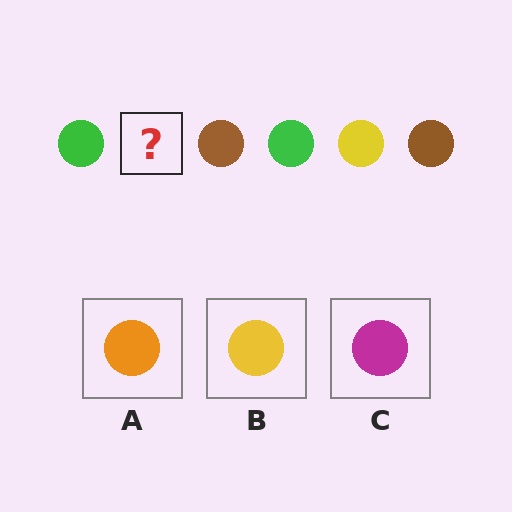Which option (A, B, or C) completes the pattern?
B.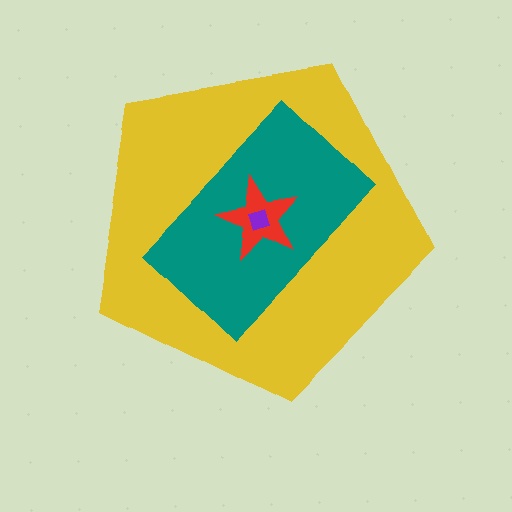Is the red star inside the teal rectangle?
Yes.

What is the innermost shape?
The purple diamond.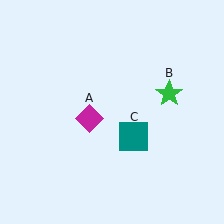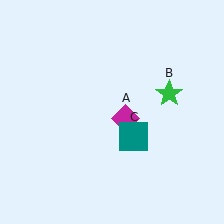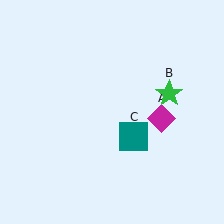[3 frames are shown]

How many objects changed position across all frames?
1 object changed position: magenta diamond (object A).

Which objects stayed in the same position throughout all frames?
Green star (object B) and teal square (object C) remained stationary.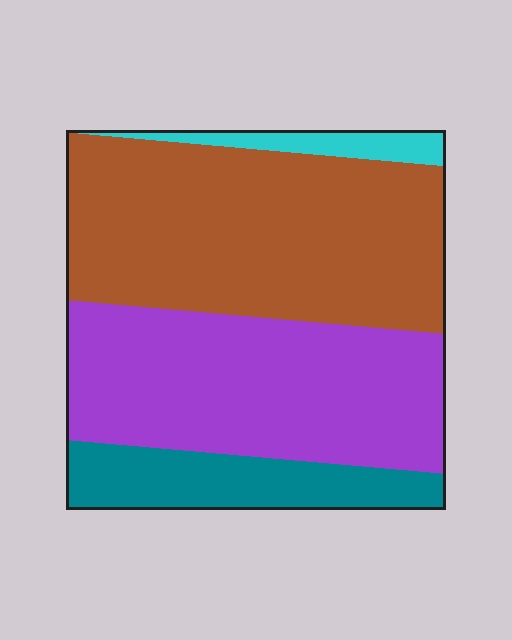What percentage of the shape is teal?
Teal covers 14% of the shape.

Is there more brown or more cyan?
Brown.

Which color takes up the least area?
Cyan, at roughly 5%.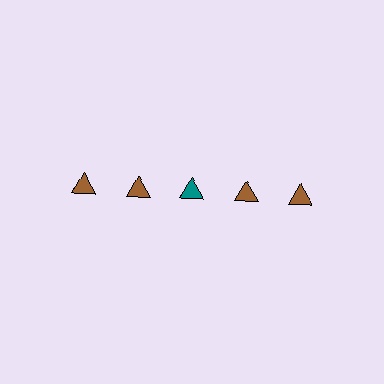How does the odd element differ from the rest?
It has a different color: teal instead of brown.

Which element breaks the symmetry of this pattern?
The teal triangle in the top row, center column breaks the symmetry. All other shapes are brown triangles.